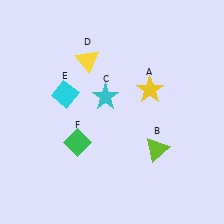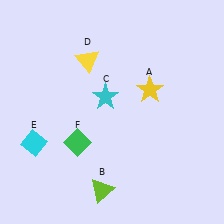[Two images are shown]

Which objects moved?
The objects that moved are: the lime triangle (B), the cyan diamond (E).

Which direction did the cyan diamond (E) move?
The cyan diamond (E) moved down.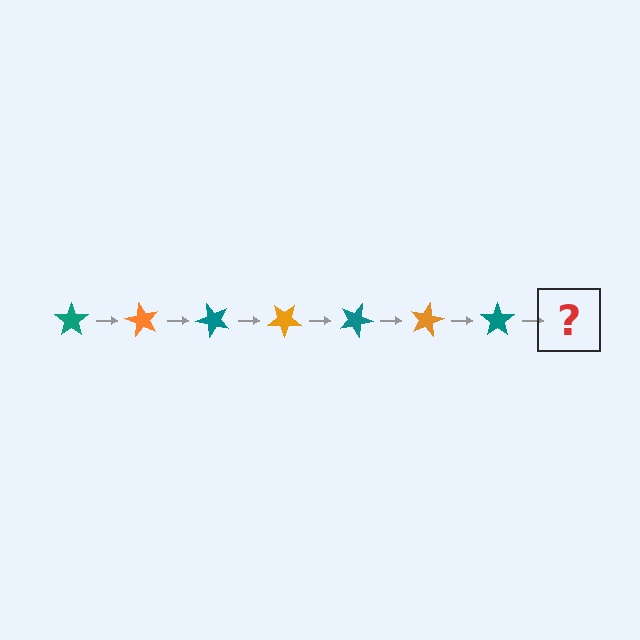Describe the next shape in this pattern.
It should be an orange star, rotated 420 degrees from the start.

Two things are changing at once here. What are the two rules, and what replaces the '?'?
The two rules are that it rotates 60 degrees each step and the color cycles through teal and orange. The '?' should be an orange star, rotated 420 degrees from the start.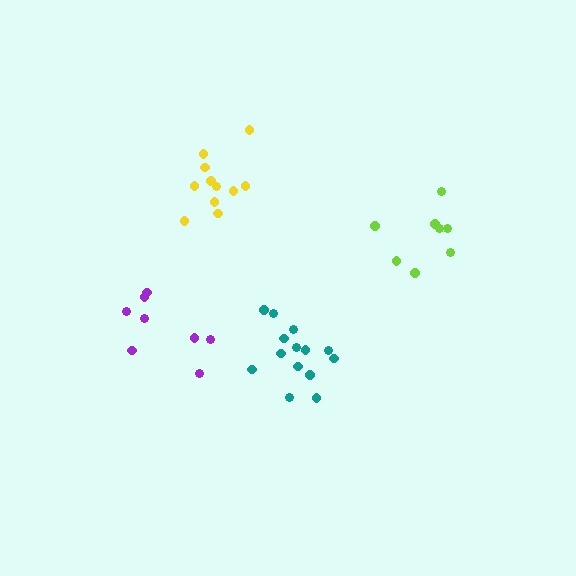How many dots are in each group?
Group 1: 8 dots, Group 2: 14 dots, Group 3: 11 dots, Group 4: 8 dots (41 total).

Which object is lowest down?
The teal cluster is bottommost.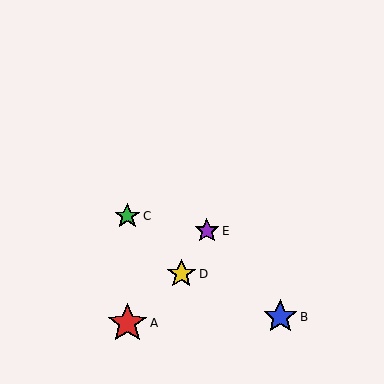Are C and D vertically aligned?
No, C is at x≈127 and D is at x≈181.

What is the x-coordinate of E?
Object E is at x≈207.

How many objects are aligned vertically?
2 objects (A, C) are aligned vertically.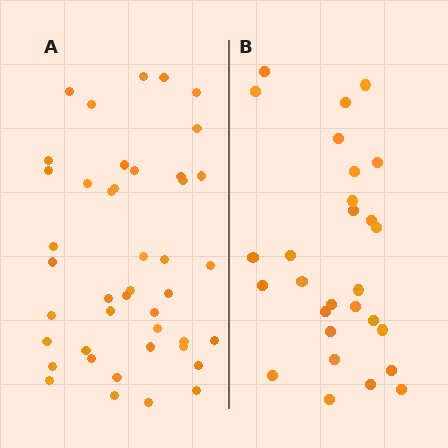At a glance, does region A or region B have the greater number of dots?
Region A (the left region) has more dots.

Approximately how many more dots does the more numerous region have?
Region A has approximately 15 more dots than region B.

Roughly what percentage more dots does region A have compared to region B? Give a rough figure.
About 55% more.